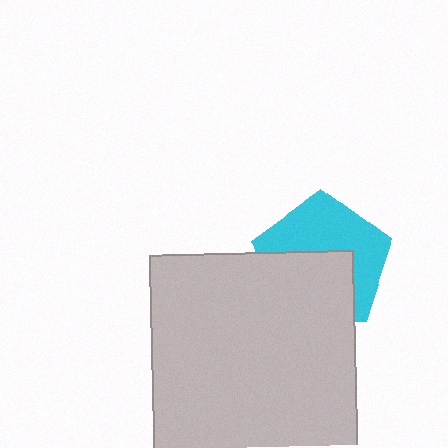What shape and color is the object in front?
The object in front is a light gray square.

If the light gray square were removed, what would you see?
You would see the complete cyan pentagon.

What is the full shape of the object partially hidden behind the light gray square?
The partially hidden object is a cyan pentagon.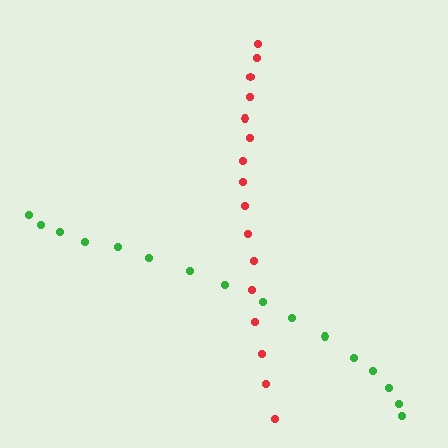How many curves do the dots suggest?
There are 2 distinct paths.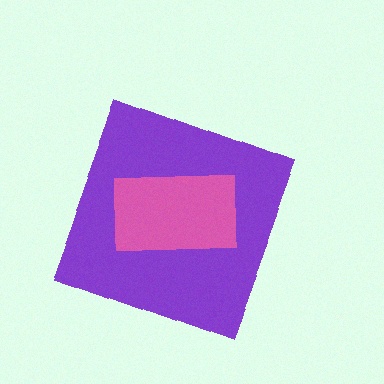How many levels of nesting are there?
2.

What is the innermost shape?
The pink rectangle.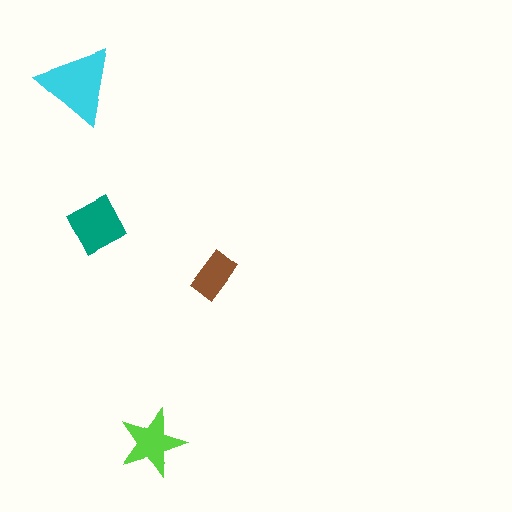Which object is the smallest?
The brown rectangle.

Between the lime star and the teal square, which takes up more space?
The teal square.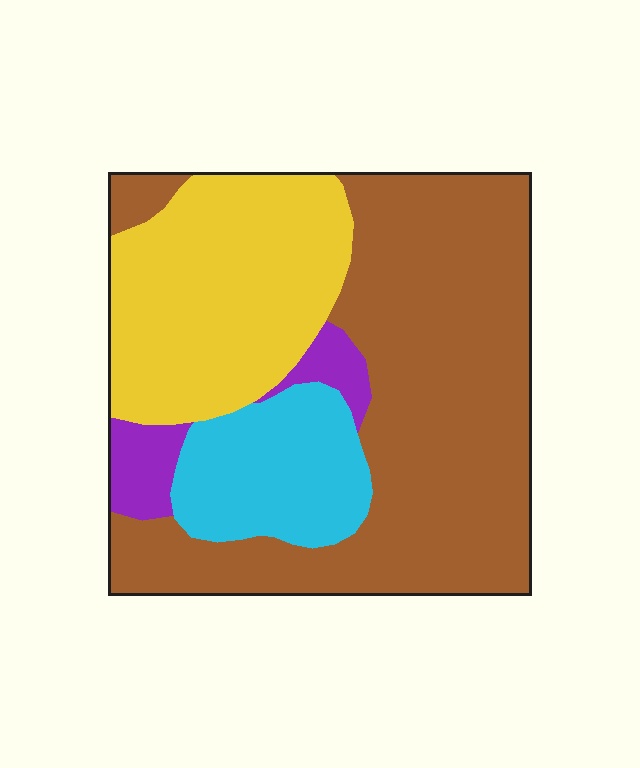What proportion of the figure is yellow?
Yellow takes up between a sixth and a third of the figure.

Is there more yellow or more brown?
Brown.